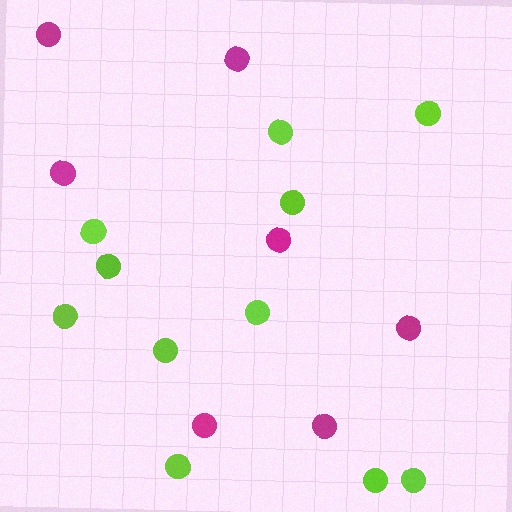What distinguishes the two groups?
There are 2 groups: one group of magenta circles (7) and one group of lime circles (11).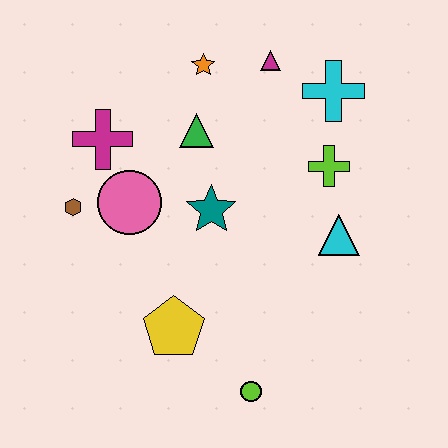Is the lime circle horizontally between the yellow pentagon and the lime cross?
Yes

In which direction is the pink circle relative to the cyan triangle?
The pink circle is to the left of the cyan triangle.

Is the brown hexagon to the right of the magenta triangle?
No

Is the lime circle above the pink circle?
No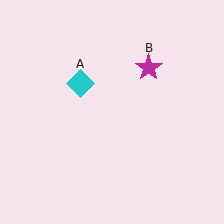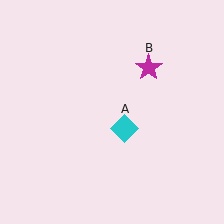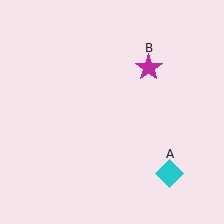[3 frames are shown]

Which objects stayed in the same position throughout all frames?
Magenta star (object B) remained stationary.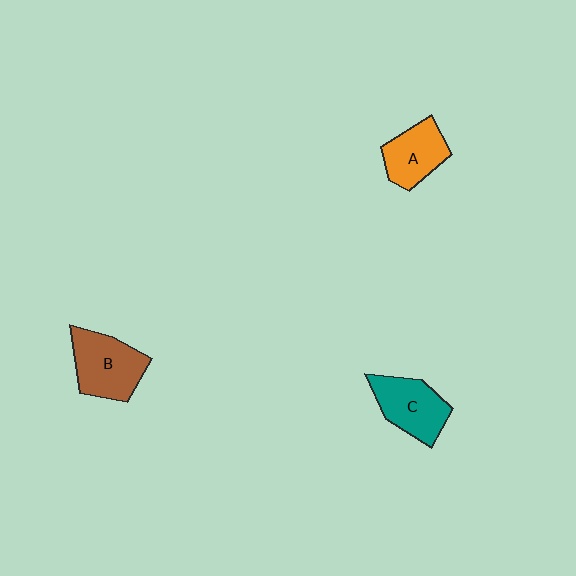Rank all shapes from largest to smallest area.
From largest to smallest: B (brown), C (teal), A (orange).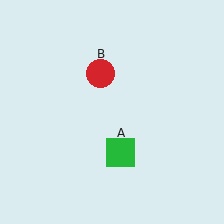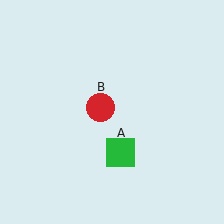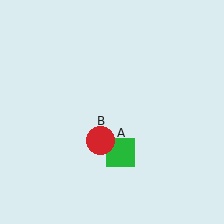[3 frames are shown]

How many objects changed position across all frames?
1 object changed position: red circle (object B).